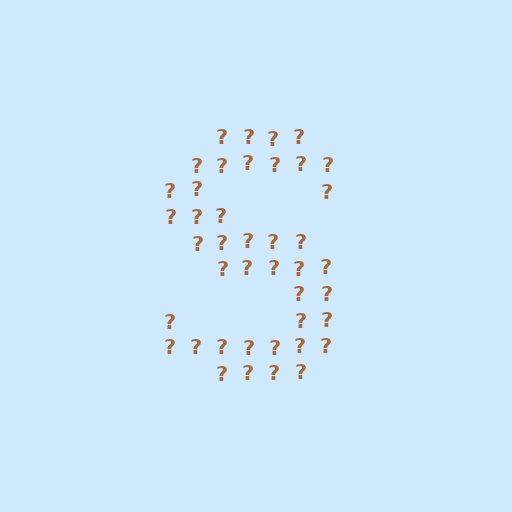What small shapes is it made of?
It is made of small question marks.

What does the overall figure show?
The overall figure shows the letter S.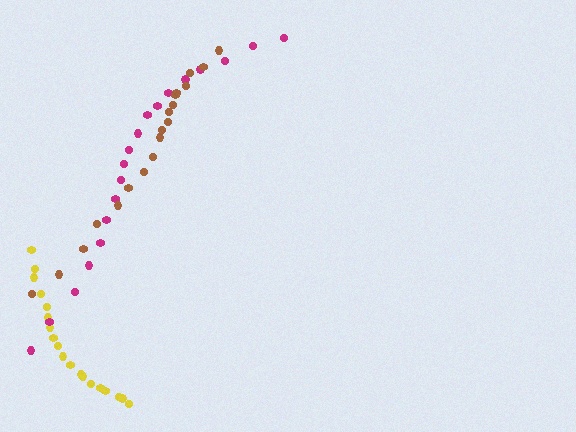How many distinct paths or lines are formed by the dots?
There are 3 distinct paths.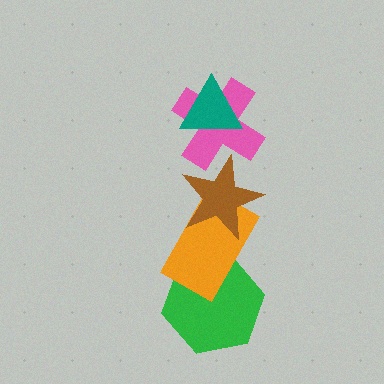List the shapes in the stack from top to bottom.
From top to bottom: the teal triangle, the pink cross, the brown star, the orange rectangle, the green hexagon.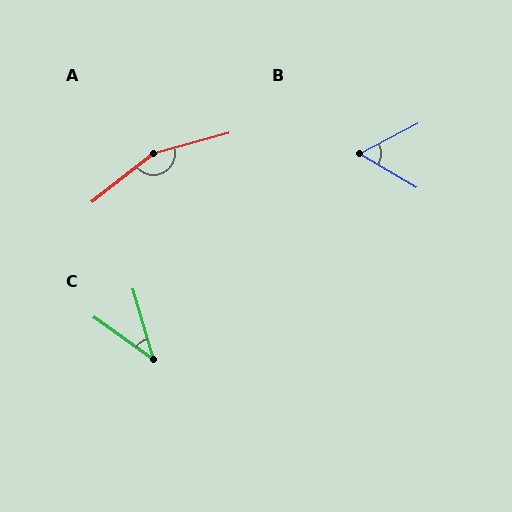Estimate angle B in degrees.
Approximately 59 degrees.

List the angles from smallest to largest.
C (38°), B (59°), A (156°).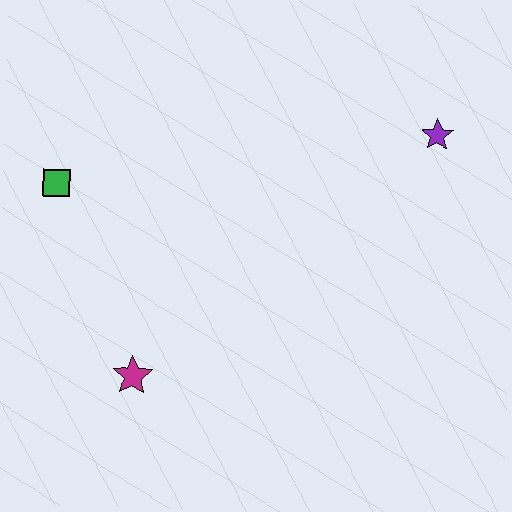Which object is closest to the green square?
The magenta star is closest to the green square.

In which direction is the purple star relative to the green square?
The purple star is to the right of the green square.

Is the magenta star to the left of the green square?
No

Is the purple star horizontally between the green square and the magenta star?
No